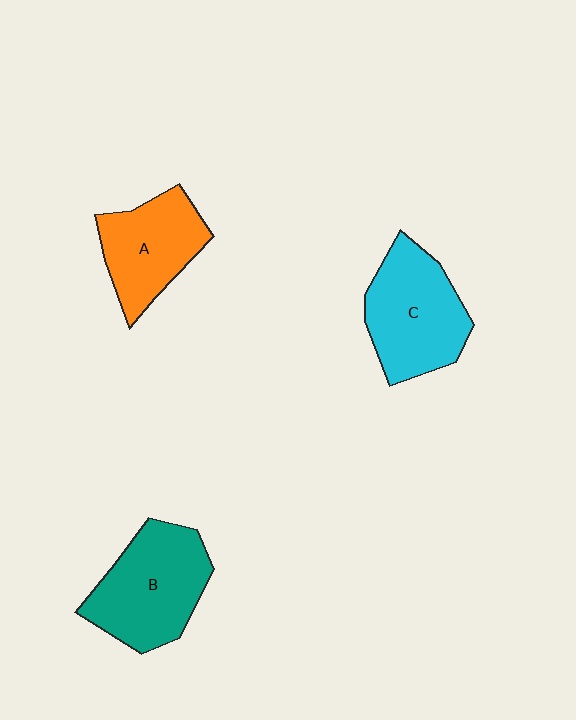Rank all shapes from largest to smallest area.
From largest to smallest: B (teal), C (cyan), A (orange).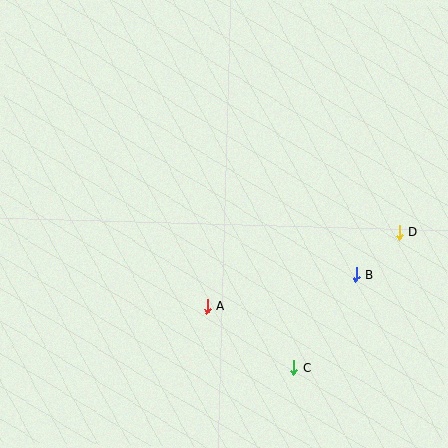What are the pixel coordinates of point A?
Point A is at (207, 306).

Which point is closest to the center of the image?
Point A at (207, 306) is closest to the center.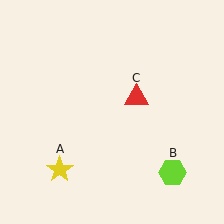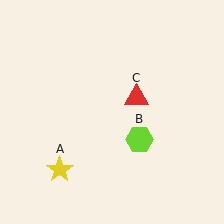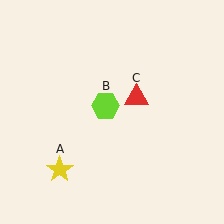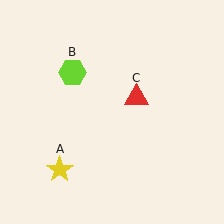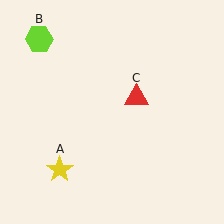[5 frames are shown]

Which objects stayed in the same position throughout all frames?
Yellow star (object A) and red triangle (object C) remained stationary.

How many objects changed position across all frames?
1 object changed position: lime hexagon (object B).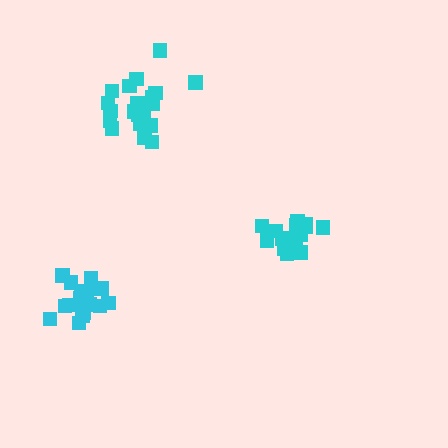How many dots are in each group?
Group 1: 20 dots, Group 2: 16 dots, Group 3: 15 dots (51 total).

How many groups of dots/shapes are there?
There are 3 groups.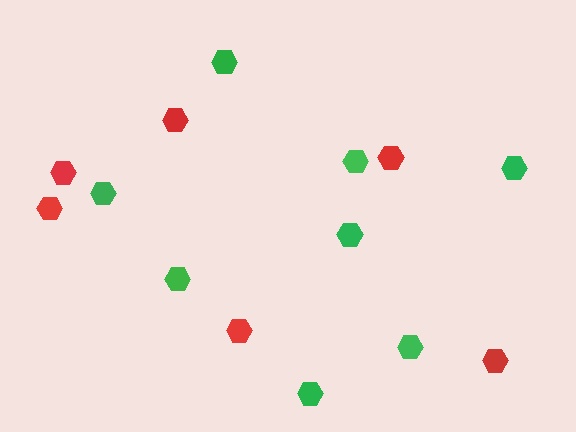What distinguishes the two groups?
There are 2 groups: one group of red hexagons (6) and one group of green hexagons (8).